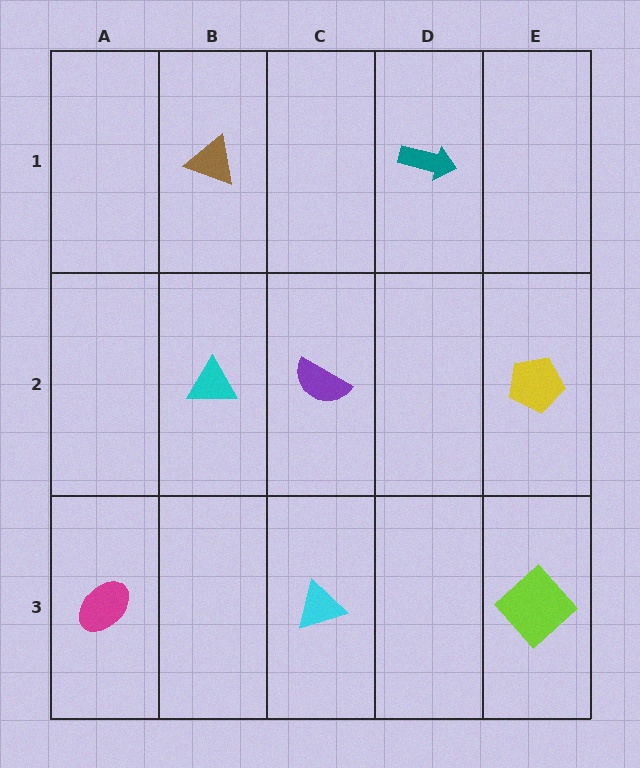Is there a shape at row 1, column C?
No, that cell is empty.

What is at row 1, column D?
A teal arrow.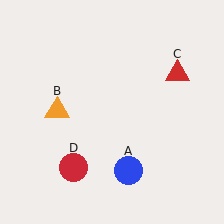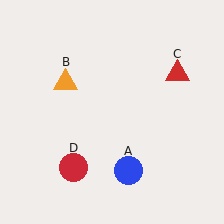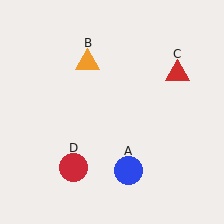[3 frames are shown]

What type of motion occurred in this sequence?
The orange triangle (object B) rotated clockwise around the center of the scene.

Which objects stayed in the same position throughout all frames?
Blue circle (object A) and red triangle (object C) and red circle (object D) remained stationary.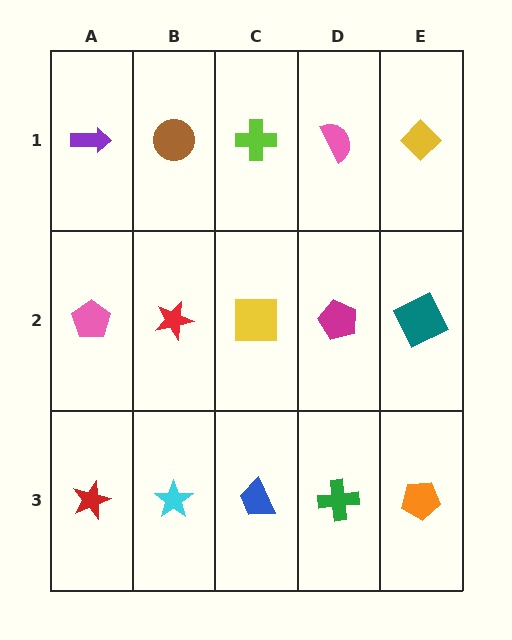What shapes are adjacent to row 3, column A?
A pink pentagon (row 2, column A), a cyan star (row 3, column B).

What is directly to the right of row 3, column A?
A cyan star.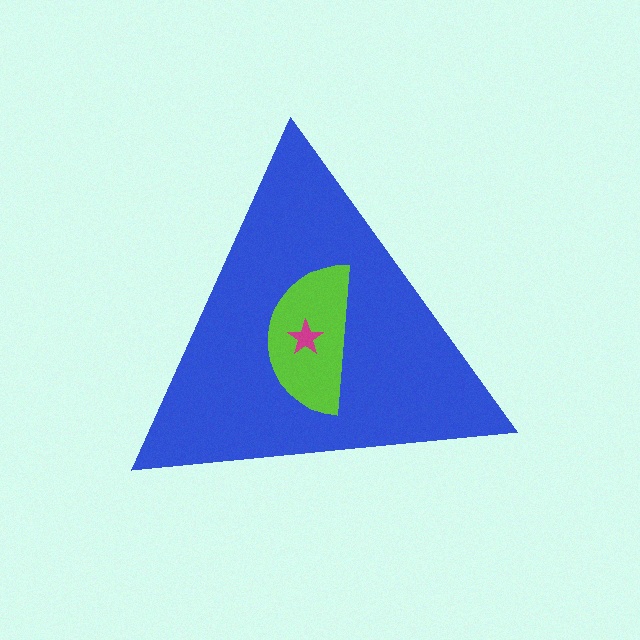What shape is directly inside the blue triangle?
The lime semicircle.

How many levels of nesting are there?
3.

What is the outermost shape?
The blue triangle.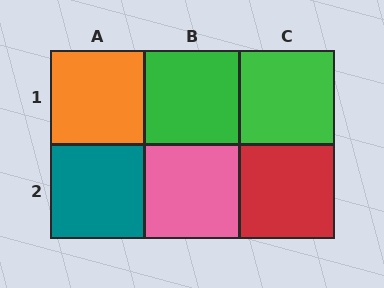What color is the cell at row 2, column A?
Teal.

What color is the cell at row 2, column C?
Red.